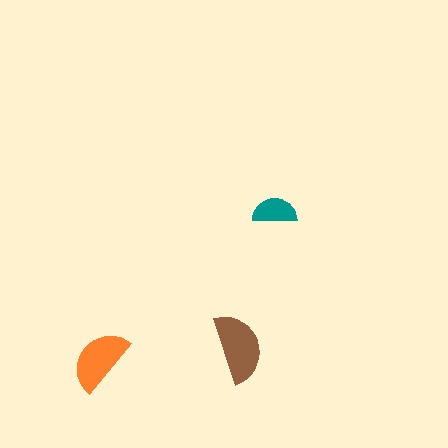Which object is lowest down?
The orange semicircle is bottommost.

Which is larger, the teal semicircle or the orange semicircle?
The orange one.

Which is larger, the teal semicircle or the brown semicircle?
The brown one.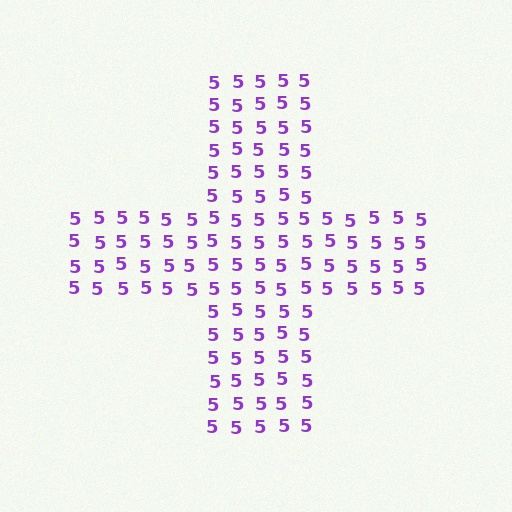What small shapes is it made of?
It is made of small digit 5's.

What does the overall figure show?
The overall figure shows a cross.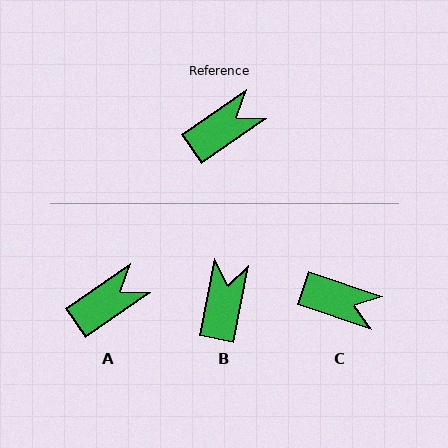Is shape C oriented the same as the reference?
No, it is off by about 53 degrees.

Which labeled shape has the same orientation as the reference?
A.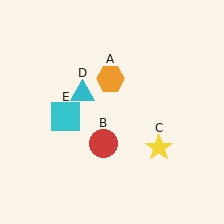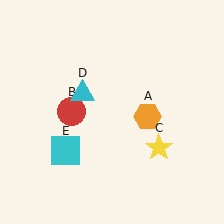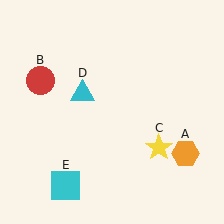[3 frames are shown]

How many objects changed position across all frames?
3 objects changed position: orange hexagon (object A), red circle (object B), cyan square (object E).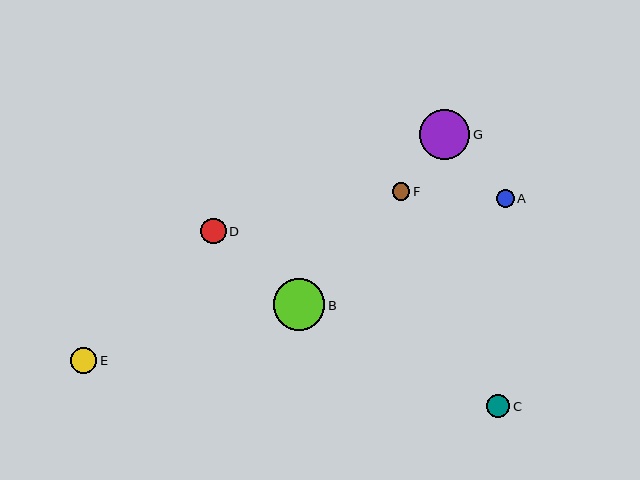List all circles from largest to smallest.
From largest to smallest: B, G, E, D, C, A, F.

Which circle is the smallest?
Circle F is the smallest with a size of approximately 17 pixels.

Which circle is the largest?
Circle B is the largest with a size of approximately 51 pixels.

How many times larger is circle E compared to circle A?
Circle E is approximately 1.5 times the size of circle A.